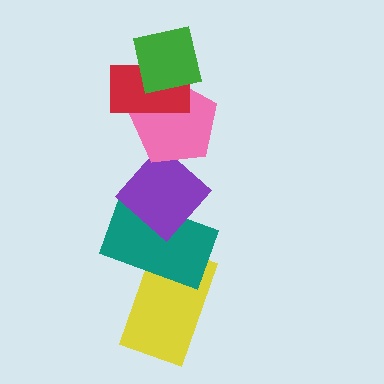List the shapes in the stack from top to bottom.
From top to bottom: the green square, the red rectangle, the pink pentagon, the purple diamond, the teal rectangle, the yellow rectangle.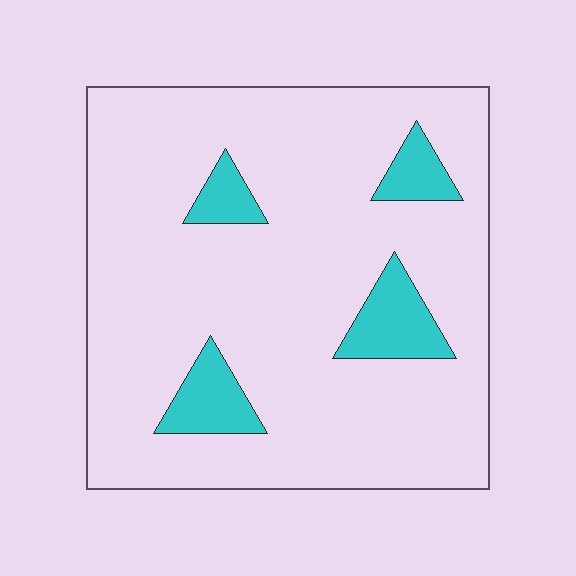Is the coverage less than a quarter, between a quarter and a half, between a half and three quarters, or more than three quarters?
Less than a quarter.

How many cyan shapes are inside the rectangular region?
4.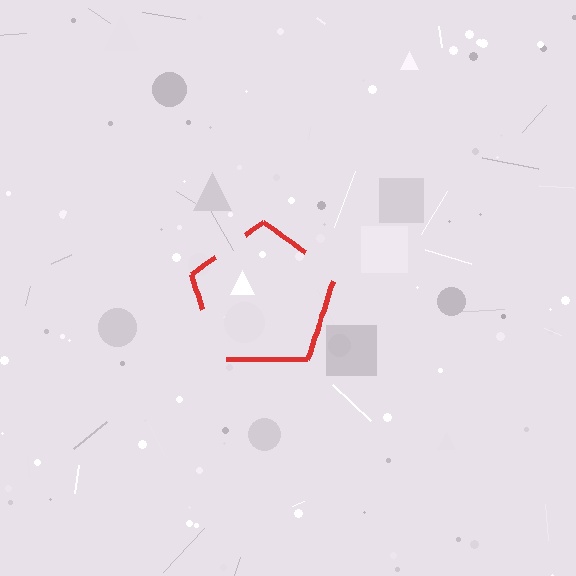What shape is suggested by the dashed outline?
The dashed outline suggests a pentagon.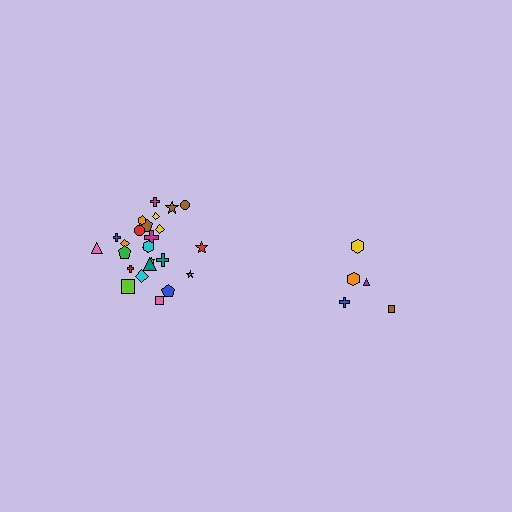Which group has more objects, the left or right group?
The left group.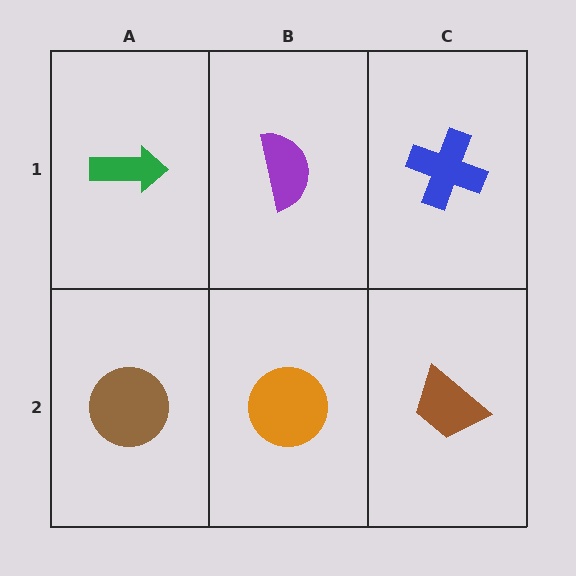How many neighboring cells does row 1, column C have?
2.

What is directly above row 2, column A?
A green arrow.